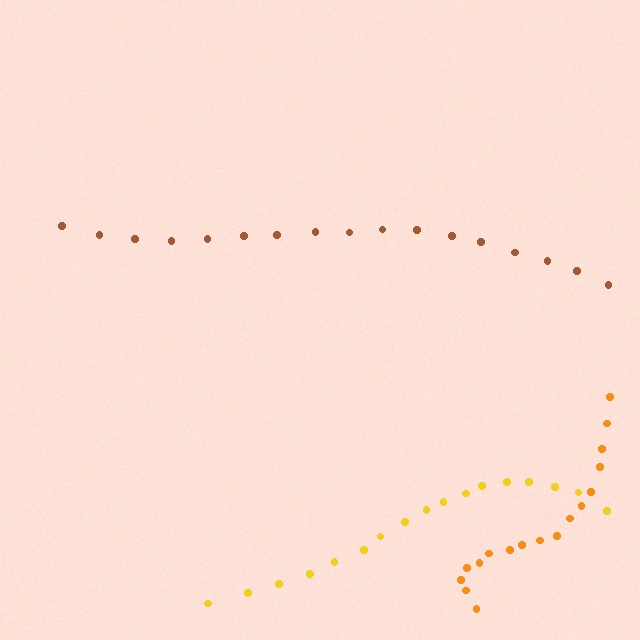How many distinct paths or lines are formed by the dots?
There are 3 distinct paths.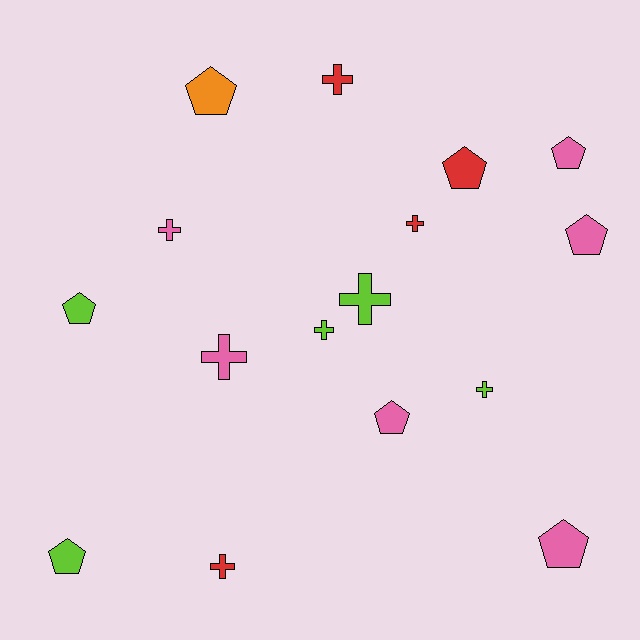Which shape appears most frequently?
Cross, with 8 objects.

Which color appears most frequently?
Pink, with 6 objects.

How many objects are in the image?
There are 16 objects.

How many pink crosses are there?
There are 2 pink crosses.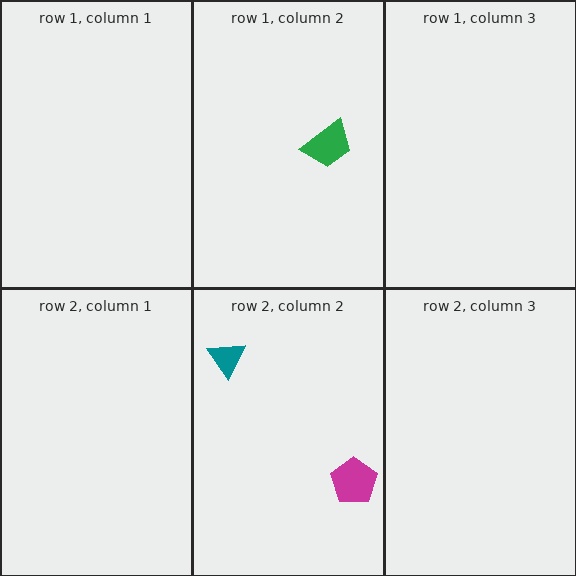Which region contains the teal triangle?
The row 2, column 2 region.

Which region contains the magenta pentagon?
The row 2, column 2 region.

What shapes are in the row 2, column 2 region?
The teal triangle, the magenta pentagon.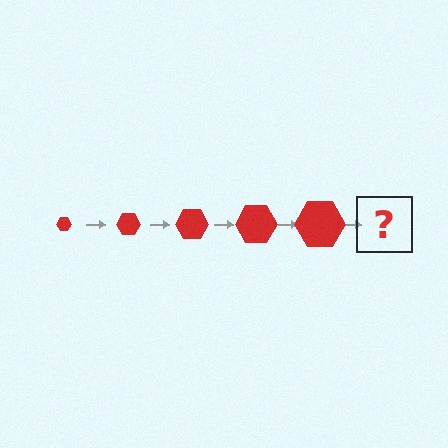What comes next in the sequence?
The next element should be a red hexagon, larger than the previous one.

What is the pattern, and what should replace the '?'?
The pattern is that the hexagon gets progressively larger each step. The '?' should be a red hexagon, larger than the previous one.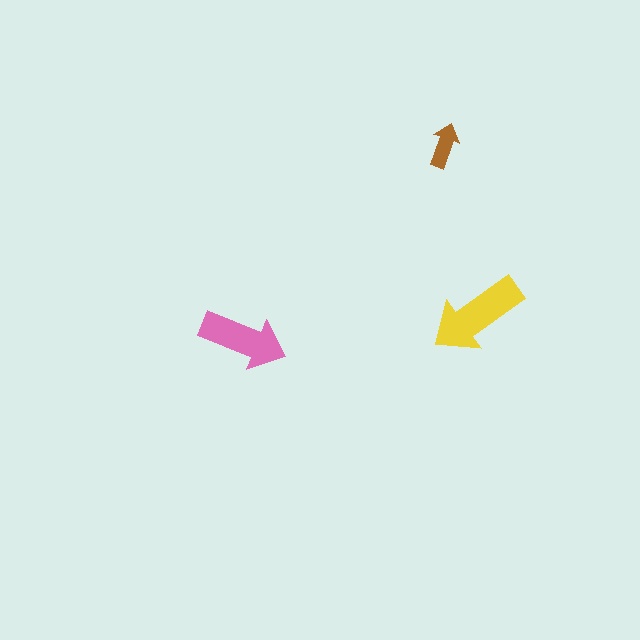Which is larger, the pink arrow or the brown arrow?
The pink one.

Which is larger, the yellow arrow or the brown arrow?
The yellow one.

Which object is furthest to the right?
The yellow arrow is rightmost.